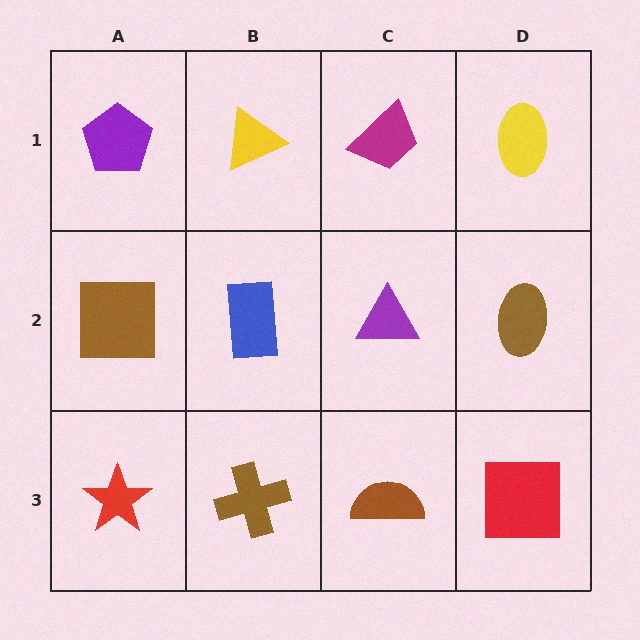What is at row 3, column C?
A brown semicircle.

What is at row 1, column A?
A purple pentagon.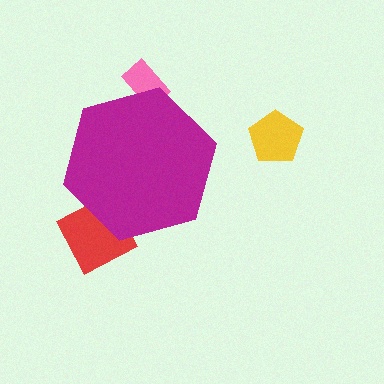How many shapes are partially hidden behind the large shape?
2 shapes are partially hidden.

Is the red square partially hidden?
Yes, the red square is partially hidden behind the magenta hexagon.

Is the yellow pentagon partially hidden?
No, the yellow pentagon is fully visible.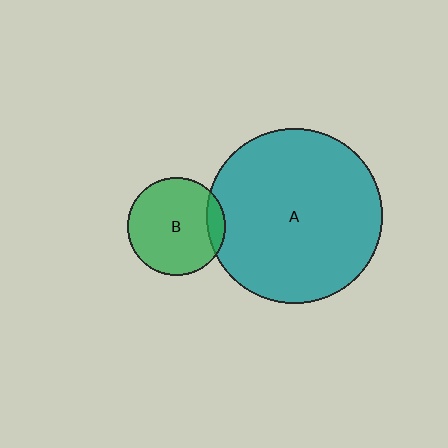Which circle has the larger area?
Circle A (teal).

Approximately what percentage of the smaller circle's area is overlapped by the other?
Approximately 10%.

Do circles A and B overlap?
Yes.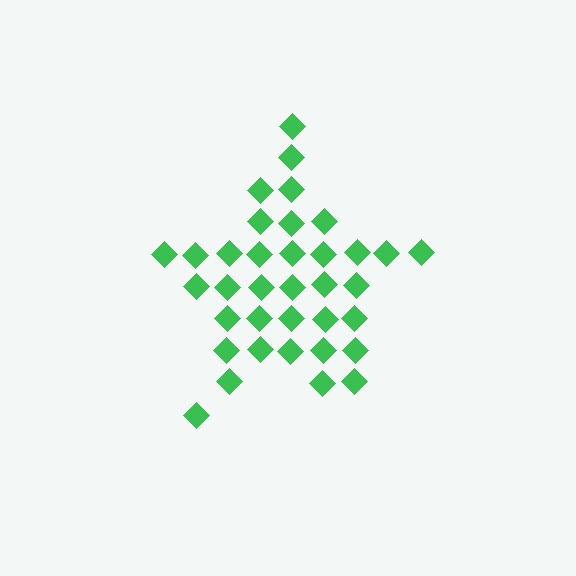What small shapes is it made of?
It is made of small diamonds.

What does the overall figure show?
The overall figure shows a star.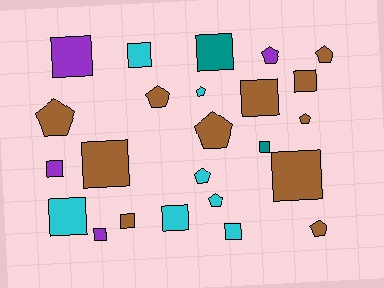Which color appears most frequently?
Brown, with 11 objects.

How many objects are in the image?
There are 24 objects.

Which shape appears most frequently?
Square, with 14 objects.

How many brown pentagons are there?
There are 6 brown pentagons.